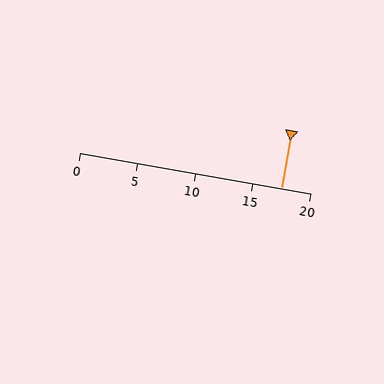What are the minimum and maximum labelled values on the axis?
The axis runs from 0 to 20.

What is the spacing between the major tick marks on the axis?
The major ticks are spaced 5 apart.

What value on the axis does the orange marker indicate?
The marker indicates approximately 17.5.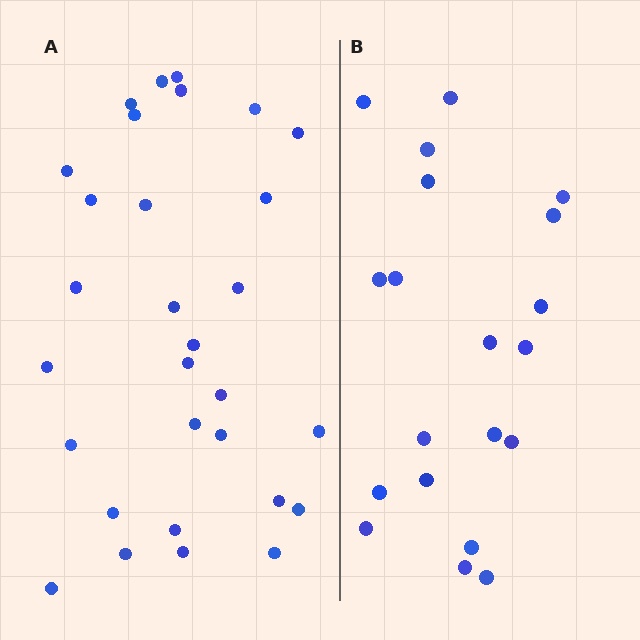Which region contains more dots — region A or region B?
Region A (the left region) has more dots.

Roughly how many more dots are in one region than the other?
Region A has roughly 10 or so more dots than region B.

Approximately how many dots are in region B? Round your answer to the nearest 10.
About 20 dots.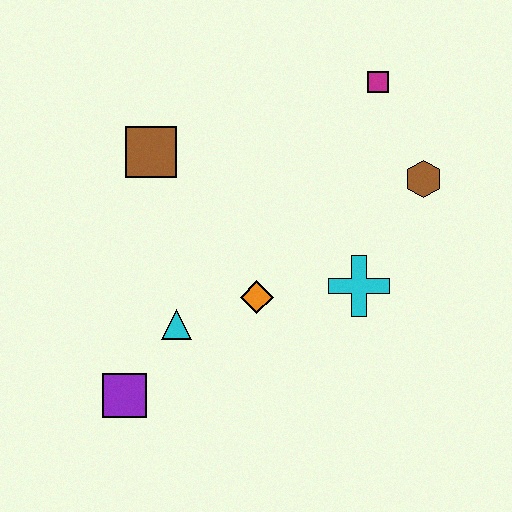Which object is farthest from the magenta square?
The purple square is farthest from the magenta square.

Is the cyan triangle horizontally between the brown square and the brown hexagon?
Yes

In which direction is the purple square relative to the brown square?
The purple square is below the brown square.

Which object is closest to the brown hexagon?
The magenta square is closest to the brown hexagon.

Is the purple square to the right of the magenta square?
No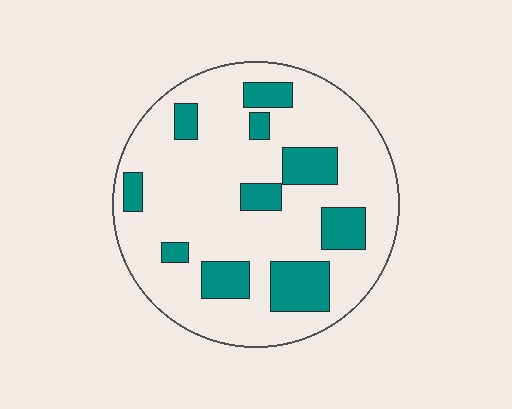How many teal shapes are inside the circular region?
10.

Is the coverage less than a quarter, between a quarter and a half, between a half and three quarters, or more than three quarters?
Less than a quarter.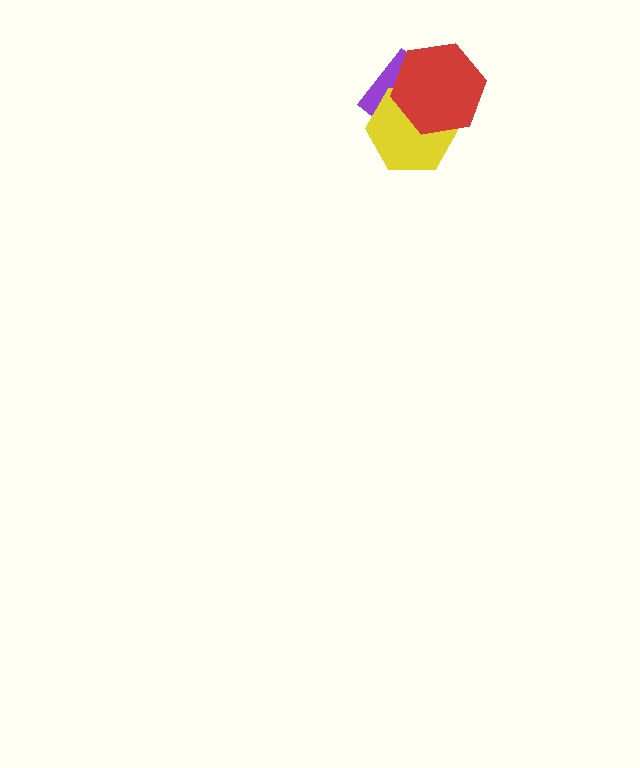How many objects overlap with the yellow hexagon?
2 objects overlap with the yellow hexagon.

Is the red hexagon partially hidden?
No, no other shape covers it.